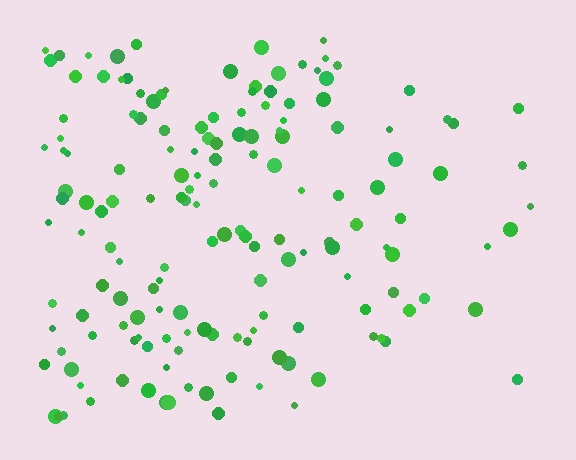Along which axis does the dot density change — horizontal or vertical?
Horizontal.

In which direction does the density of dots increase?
From right to left, with the left side densest.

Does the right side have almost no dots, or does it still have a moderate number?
Still a moderate number, just noticeably fewer than the left.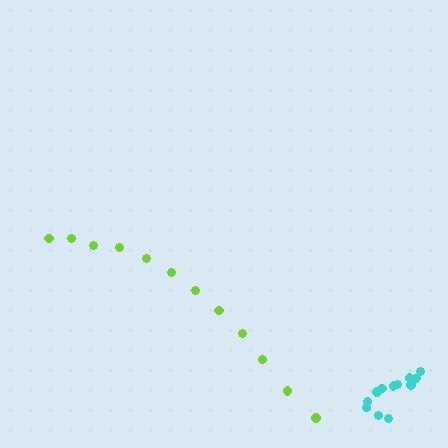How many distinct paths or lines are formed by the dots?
There are 2 distinct paths.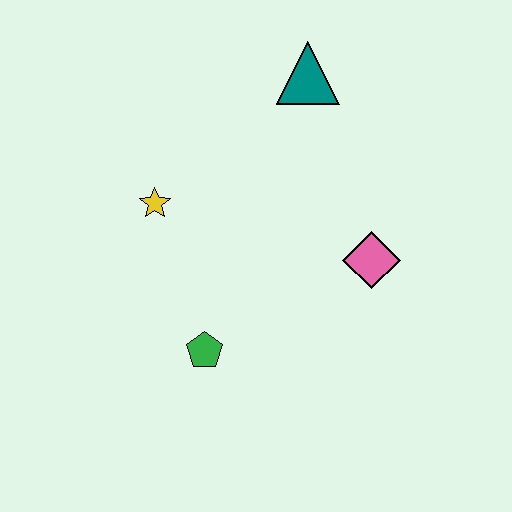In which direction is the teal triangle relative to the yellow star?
The teal triangle is to the right of the yellow star.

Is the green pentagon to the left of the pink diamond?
Yes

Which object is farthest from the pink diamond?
The yellow star is farthest from the pink diamond.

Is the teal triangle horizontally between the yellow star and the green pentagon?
No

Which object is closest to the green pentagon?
The yellow star is closest to the green pentagon.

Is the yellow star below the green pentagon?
No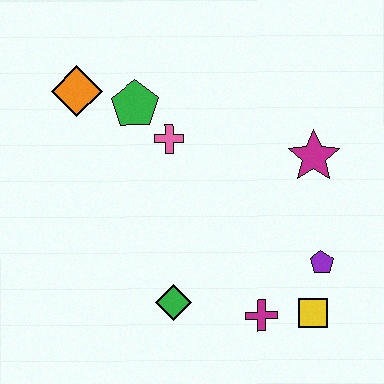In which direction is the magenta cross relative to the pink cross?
The magenta cross is below the pink cross.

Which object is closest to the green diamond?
The magenta cross is closest to the green diamond.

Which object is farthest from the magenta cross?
The orange diamond is farthest from the magenta cross.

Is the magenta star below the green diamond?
No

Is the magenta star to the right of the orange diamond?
Yes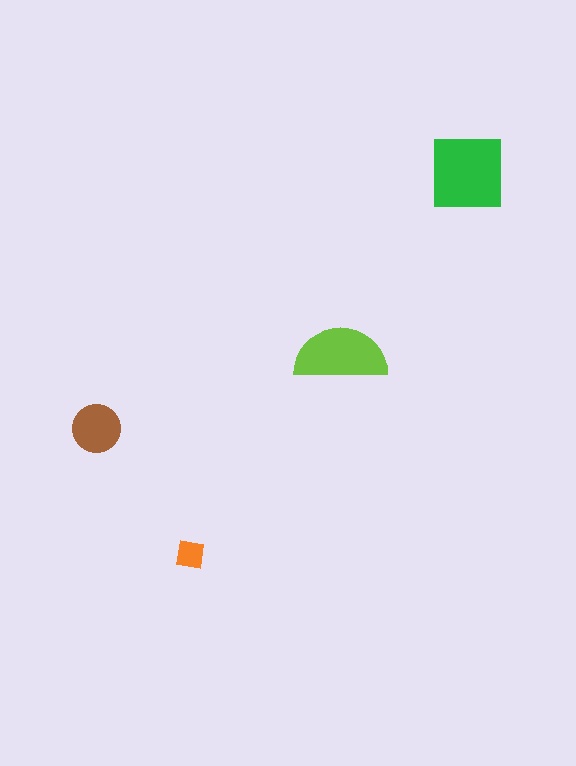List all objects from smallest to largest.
The orange square, the brown circle, the lime semicircle, the green square.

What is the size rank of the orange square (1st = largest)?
4th.